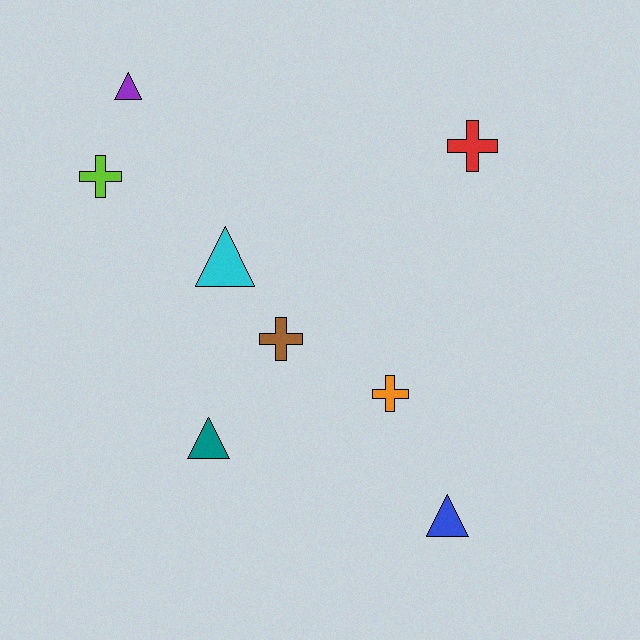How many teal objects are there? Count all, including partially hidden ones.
There is 1 teal object.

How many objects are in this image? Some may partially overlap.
There are 8 objects.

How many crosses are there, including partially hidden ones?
There are 4 crosses.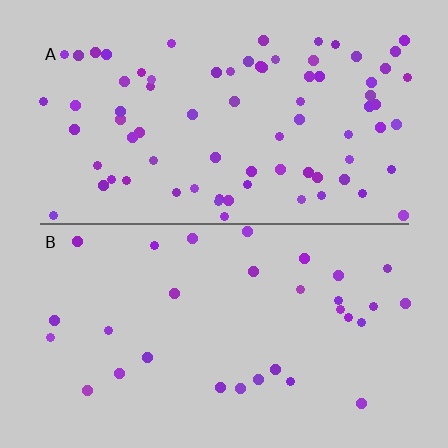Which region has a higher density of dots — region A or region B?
A (the top).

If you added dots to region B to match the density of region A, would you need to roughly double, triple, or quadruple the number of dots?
Approximately triple.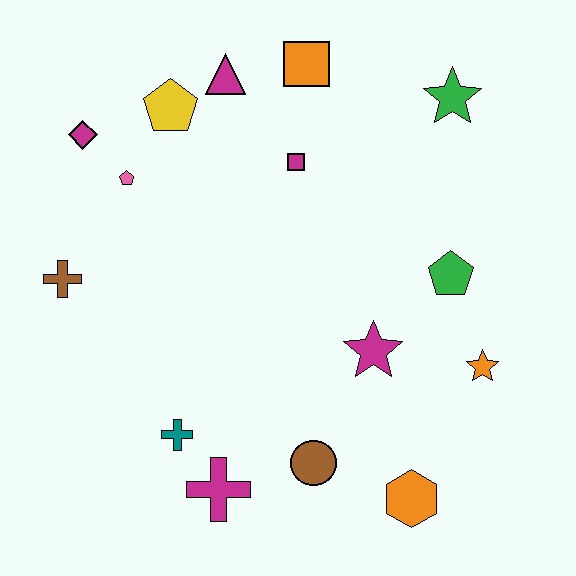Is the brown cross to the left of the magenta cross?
Yes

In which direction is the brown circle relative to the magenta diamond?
The brown circle is below the magenta diamond.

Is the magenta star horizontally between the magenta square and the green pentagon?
Yes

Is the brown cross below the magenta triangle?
Yes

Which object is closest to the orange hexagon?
The brown circle is closest to the orange hexagon.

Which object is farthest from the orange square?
The orange hexagon is farthest from the orange square.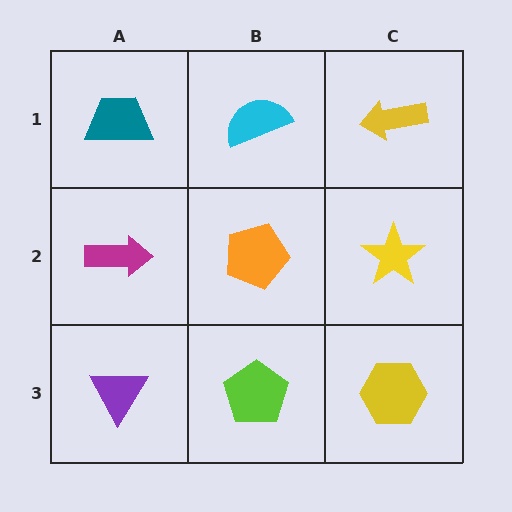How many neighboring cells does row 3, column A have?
2.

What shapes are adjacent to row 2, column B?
A cyan semicircle (row 1, column B), a lime pentagon (row 3, column B), a magenta arrow (row 2, column A), a yellow star (row 2, column C).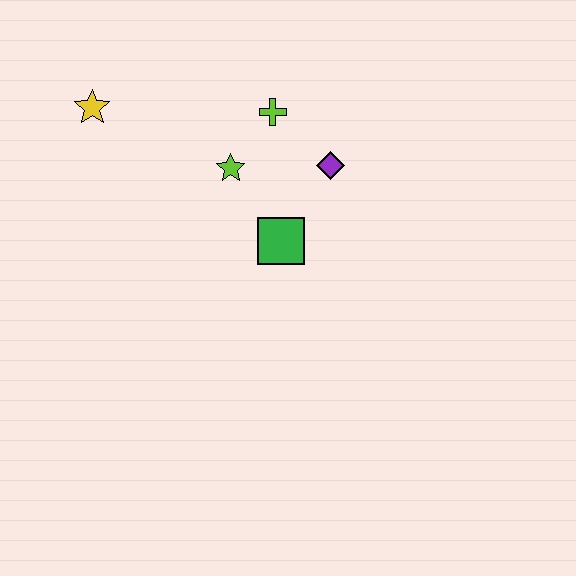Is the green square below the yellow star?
Yes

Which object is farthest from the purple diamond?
The yellow star is farthest from the purple diamond.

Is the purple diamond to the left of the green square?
No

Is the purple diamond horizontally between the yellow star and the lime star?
No